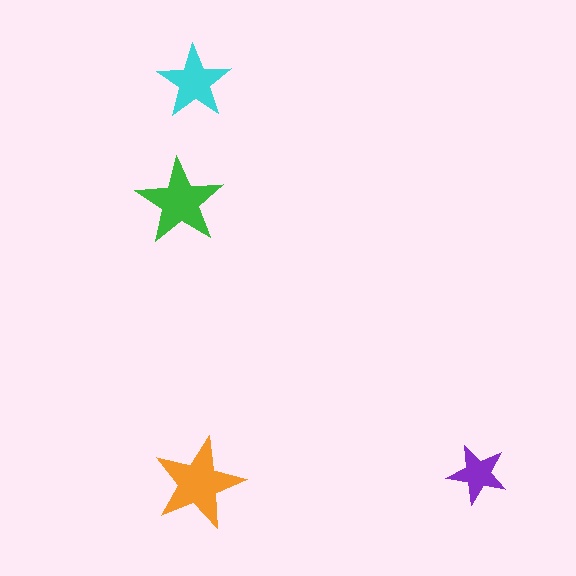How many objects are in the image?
There are 4 objects in the image.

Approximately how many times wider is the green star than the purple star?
About 1.5 times wider.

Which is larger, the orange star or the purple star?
The orange one.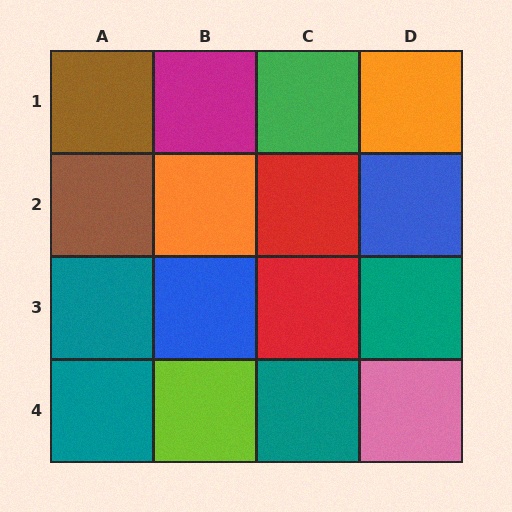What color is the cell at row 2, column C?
Red.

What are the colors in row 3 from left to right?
Teal, blue, red, teal.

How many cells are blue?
2 cells are blue.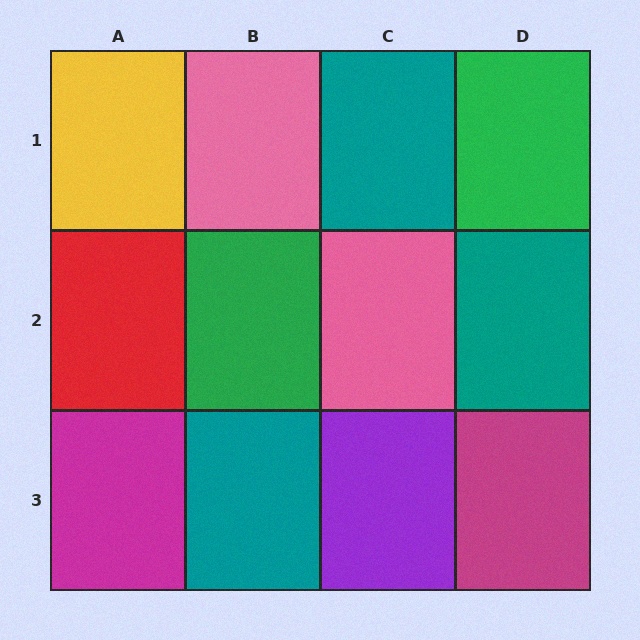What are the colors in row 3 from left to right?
Magenta, teal, purple, magenta.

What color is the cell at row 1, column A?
Yellow.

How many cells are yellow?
1 cell is yellow.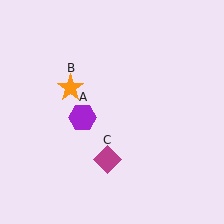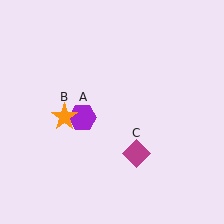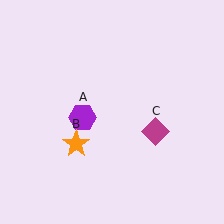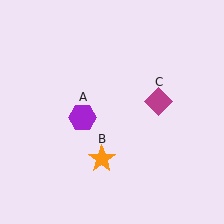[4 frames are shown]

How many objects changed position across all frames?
2 objects changed position: orange star (object B), magenta diamond (object C).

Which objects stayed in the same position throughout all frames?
Purple hexagon (object A) remained stationary.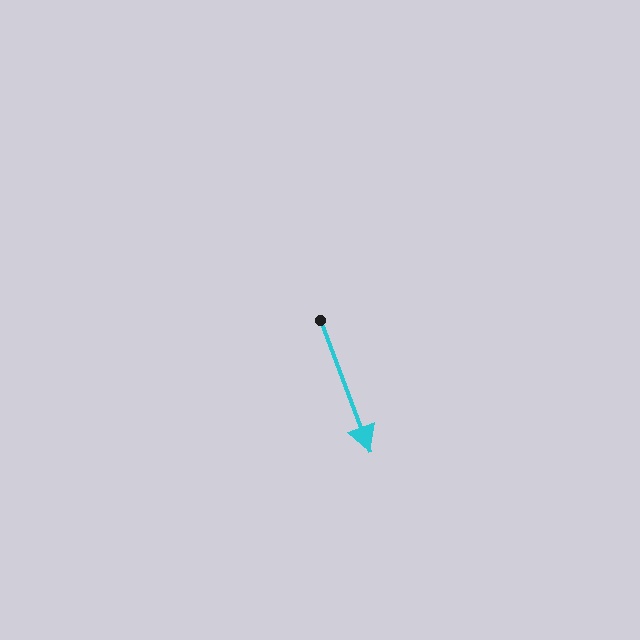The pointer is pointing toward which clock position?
Roughly 5 o'clock.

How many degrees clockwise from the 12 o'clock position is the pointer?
Approximately 159 degrees.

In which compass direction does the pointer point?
South.